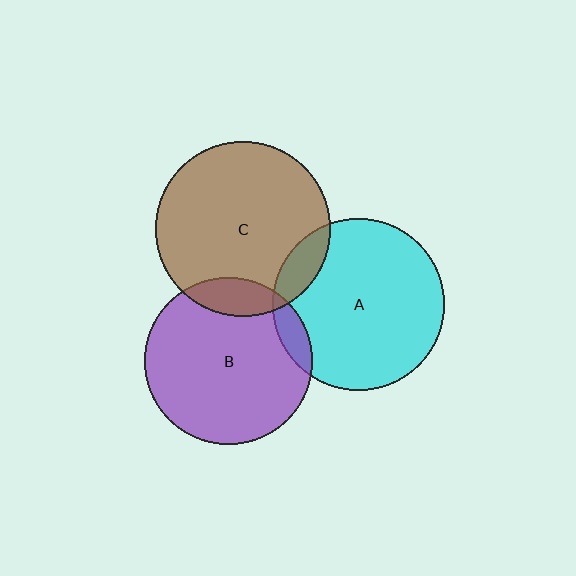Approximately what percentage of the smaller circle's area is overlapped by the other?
Approximately 15%.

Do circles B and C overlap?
Yes.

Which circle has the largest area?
Circle C (brown).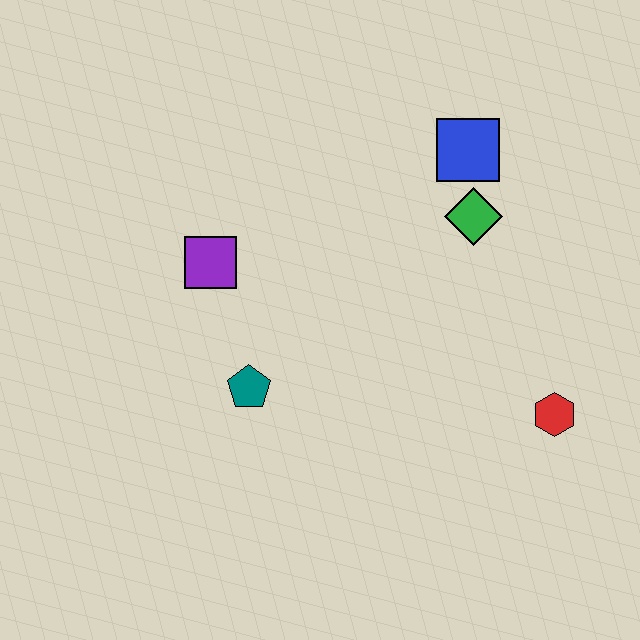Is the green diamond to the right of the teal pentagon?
Yes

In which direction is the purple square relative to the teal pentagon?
The purple square is above the teal pentagon.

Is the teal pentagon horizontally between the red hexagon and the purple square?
Yes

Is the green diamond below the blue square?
Yes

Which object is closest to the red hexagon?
The green diamond is closest to the red hexagon.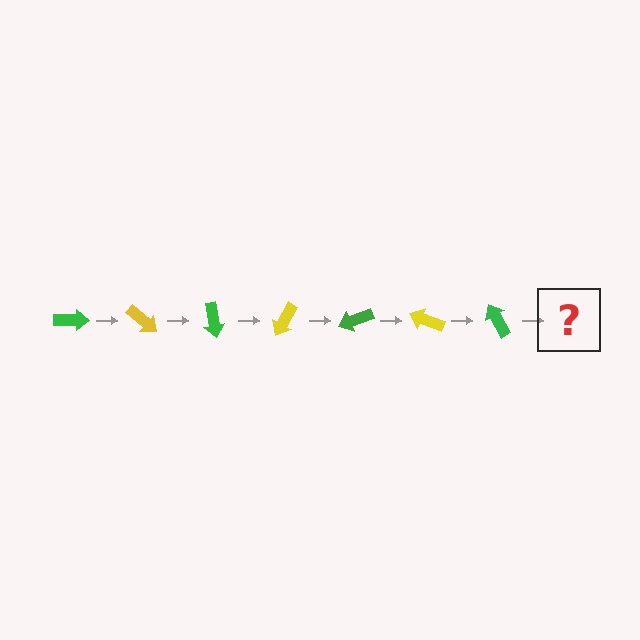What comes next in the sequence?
The next element should be a yellow arrow, rotated 280 degrees from the start.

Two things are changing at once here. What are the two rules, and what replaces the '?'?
The two rules are that it rotates 40 degrees each step and the color cycles through green and yellow. The '?' should be a yellow arrow, rotated 280 degrees from the start.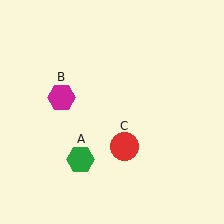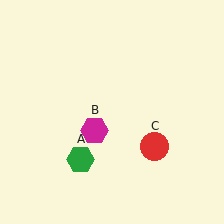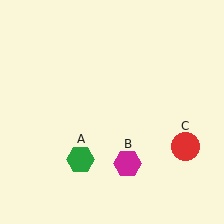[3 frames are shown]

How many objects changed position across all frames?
2 objects changed position: magenta hexagon (object B), red circle (object C).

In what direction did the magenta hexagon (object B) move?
The magenta hexagon (object B) moved down and to the right.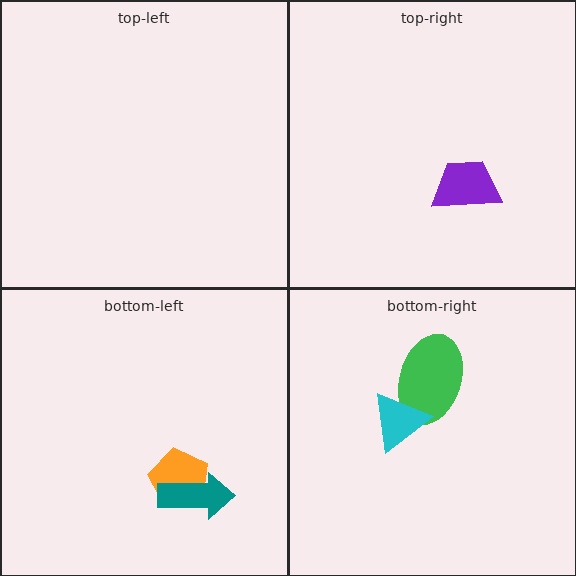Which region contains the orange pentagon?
The bottom-left region.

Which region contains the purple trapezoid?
The top-right region.